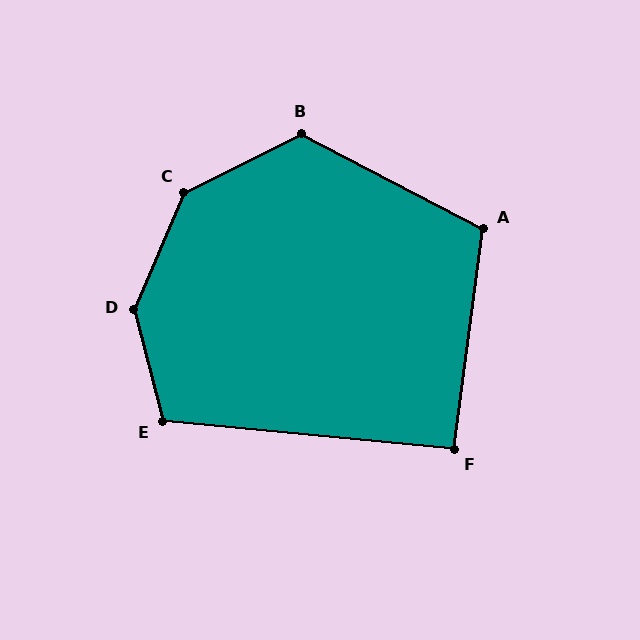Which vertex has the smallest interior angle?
F, at approximately 92 degrees.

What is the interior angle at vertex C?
Approximately 139 degrees (obtuse).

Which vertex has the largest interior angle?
D, at approximately 142 degrees.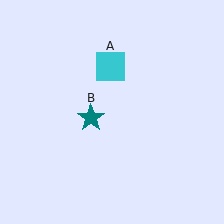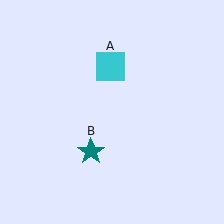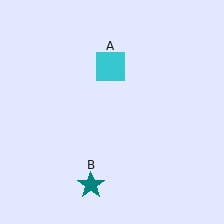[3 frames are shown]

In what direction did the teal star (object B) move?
The teal star (object B) moved down.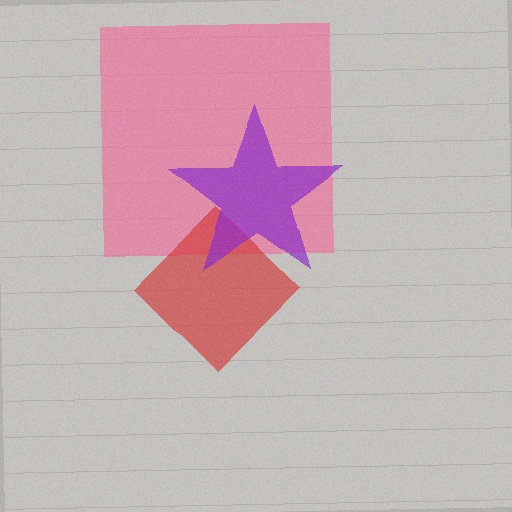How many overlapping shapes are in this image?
There are 3 overlapping shapes in the image.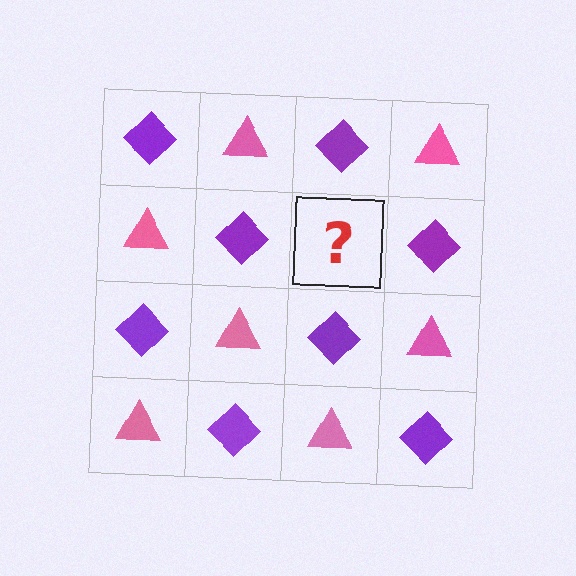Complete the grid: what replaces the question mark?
The question mark should be replaced with a pink triangle.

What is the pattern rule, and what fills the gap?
The rule is that it alternates purple diamond and pink triangle in a checkerboard pattern. The gap should be filled with a pink triangle.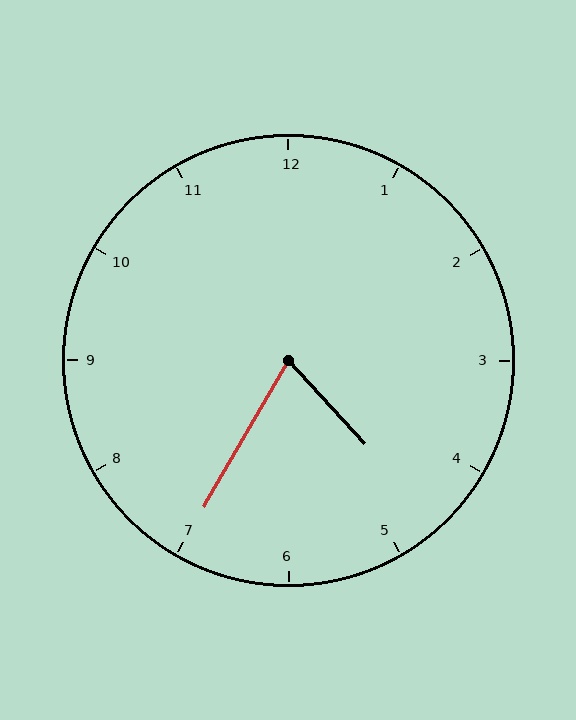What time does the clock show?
4:35.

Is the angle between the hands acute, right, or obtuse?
It is acute.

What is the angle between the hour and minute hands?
Approximately 72 degrees.